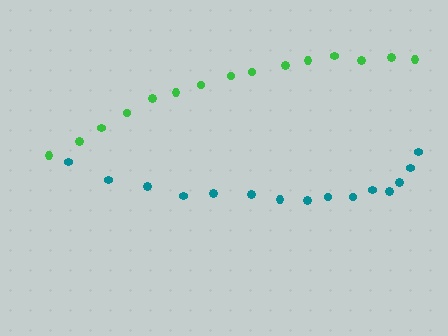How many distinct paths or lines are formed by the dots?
There are 2 distinct paths.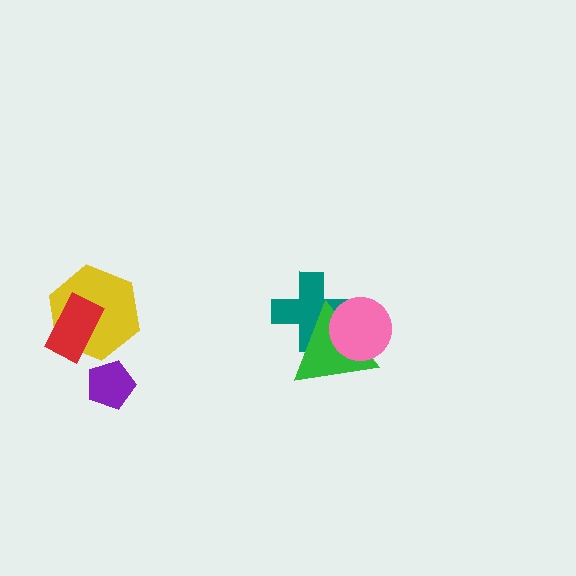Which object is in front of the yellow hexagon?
The red rectangle is in front of the yellow hexagon.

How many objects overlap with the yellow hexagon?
1 object overlaps with the yellow hexagon.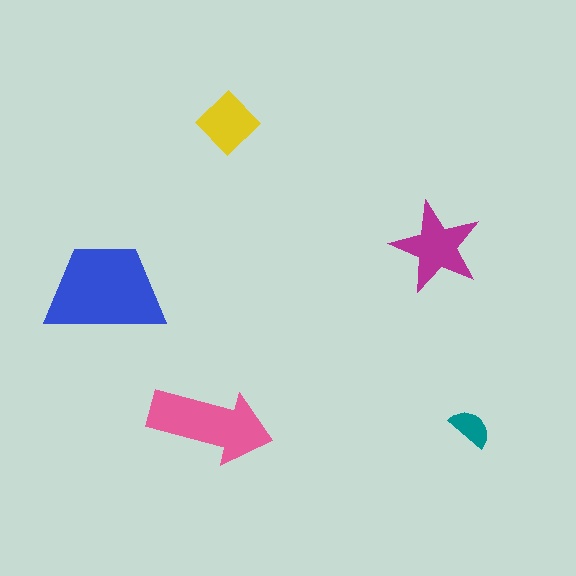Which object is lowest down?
The teal semicircle is bottommost.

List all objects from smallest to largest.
The teal semicircle, the yellow diamond, the magenta star, the pink arrow, the blue trapezoid.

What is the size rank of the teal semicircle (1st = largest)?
5th.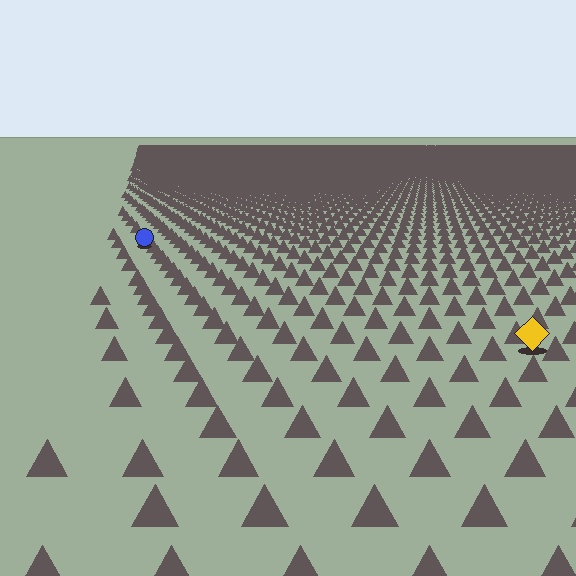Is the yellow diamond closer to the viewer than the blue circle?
Yes. The yellow diamond is closer — you can tell from the texture gradient: the ground texture is coarser near it.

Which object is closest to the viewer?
The yellow diamond is closest. The texture marks near it are larger and more spread out.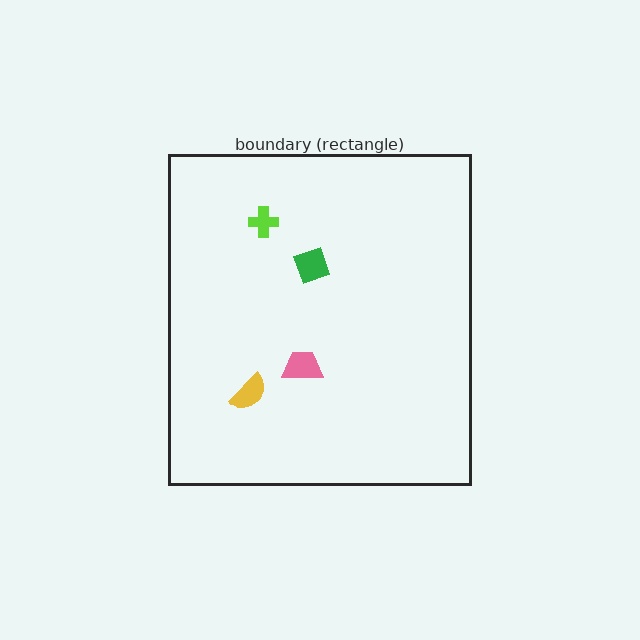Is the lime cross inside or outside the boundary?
Inside.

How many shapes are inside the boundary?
4 inside, 0 outside.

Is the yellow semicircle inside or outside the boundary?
Inside.